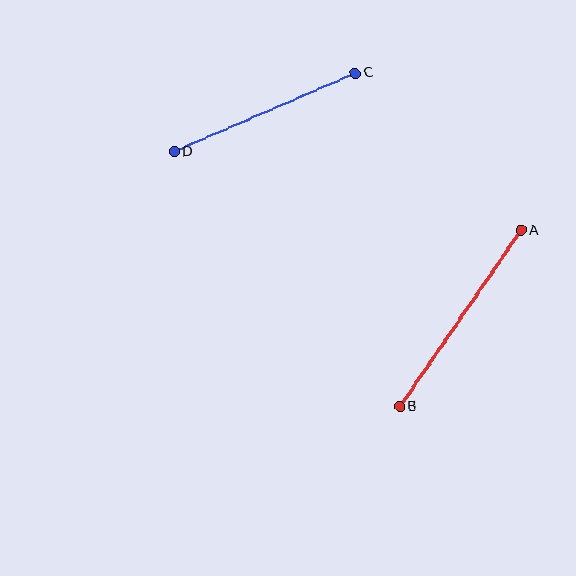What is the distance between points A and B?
The distance is approximately 214 pixels.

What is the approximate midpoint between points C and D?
The midpoint is at approximately (265, 113) pixels.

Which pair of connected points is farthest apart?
Points A and B are farthest apart.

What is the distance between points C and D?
The distance is approximately 197 pixels.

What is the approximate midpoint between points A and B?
The midpoint is at approximately (460, 318) pixels.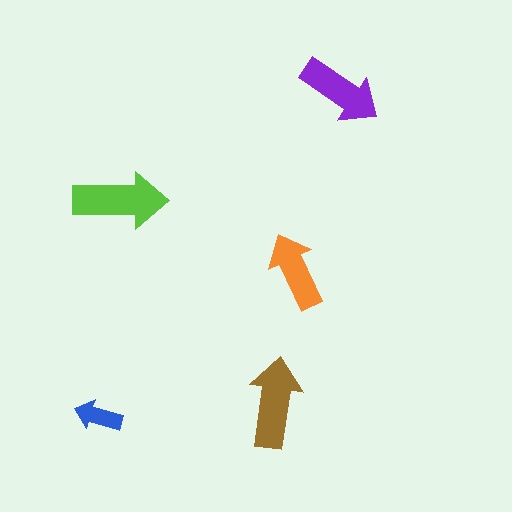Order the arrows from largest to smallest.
the lime one, the brown one, the purple one, the orange one, the blue one.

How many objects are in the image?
There are 5 objects in the image.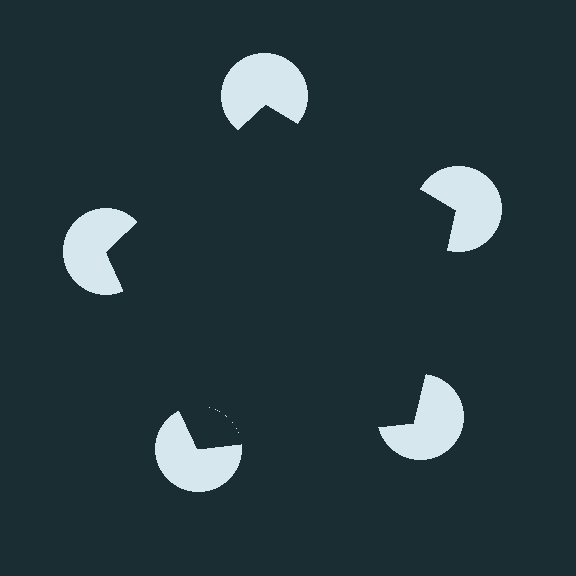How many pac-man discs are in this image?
There are 5 — one at each vertex of the illusory pentagon.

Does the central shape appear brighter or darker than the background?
It typically appears slightly darker than the background, even though no actual brightness change is drawn.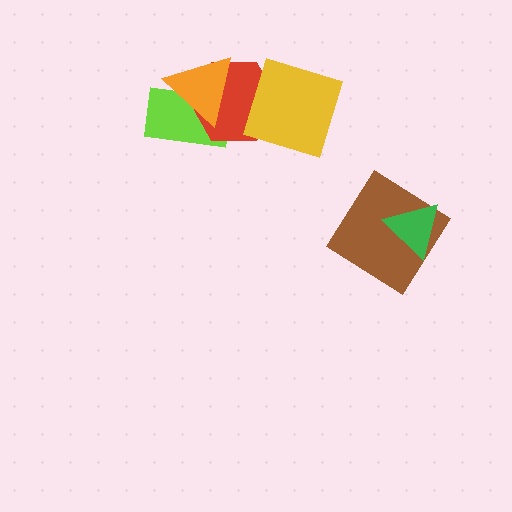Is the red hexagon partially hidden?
Yes, it is partially covered by another shape.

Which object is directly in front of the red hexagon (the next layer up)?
The orange triangle is directly in front of the red hexagon.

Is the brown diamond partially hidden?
Yes, it is partially covered by another shape.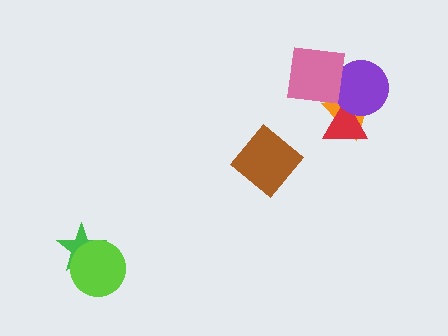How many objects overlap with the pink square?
2 objects overlap with the pink square.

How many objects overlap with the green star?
1 object overlaps with the green star.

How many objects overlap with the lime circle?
1 object overlaps with the lime circle.